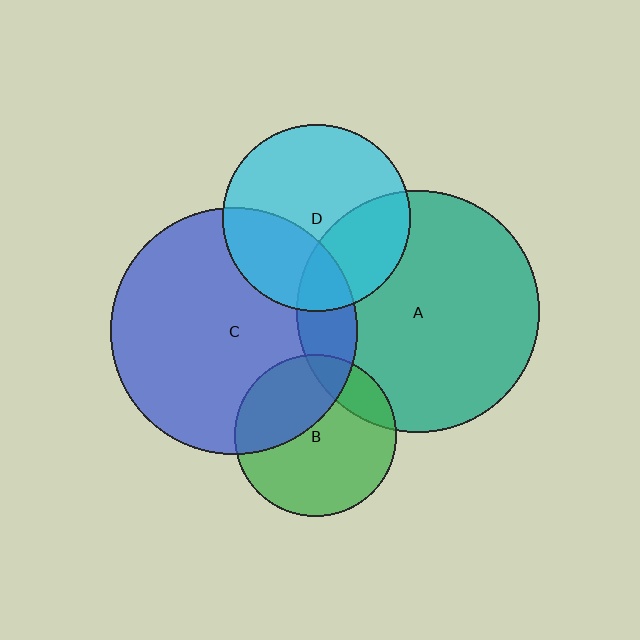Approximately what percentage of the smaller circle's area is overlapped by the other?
Approximately 30%.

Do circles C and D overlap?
Yes.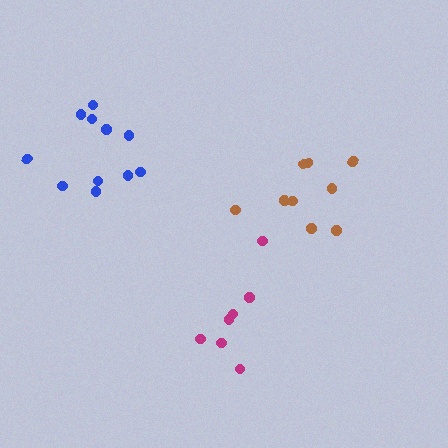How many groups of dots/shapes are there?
There are 3 groups.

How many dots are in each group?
Group 1: 7 dots, Group 2: 11 dots, Group 3: 9 dots (27 total).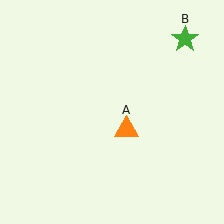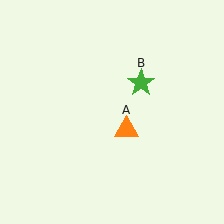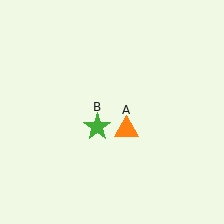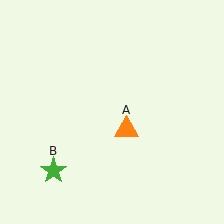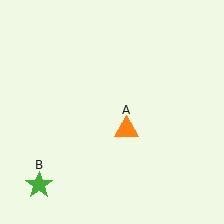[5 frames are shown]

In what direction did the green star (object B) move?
The green star (object B) moved down and to the left.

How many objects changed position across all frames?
1 object changed position: green star (object B).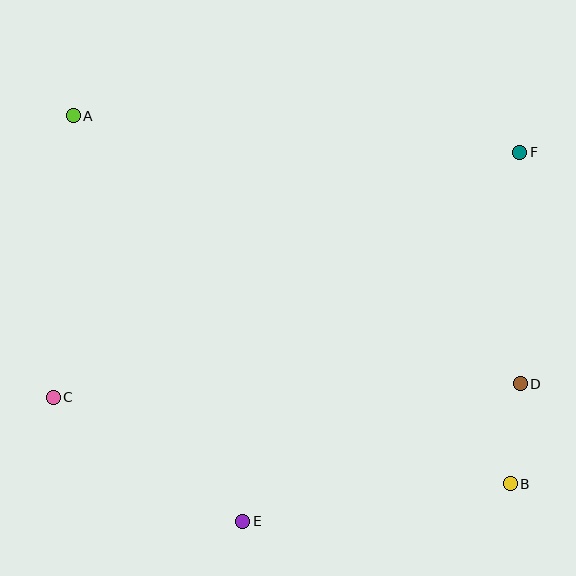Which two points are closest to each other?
Points B and D are closest to each other.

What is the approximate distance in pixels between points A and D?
The distance between A and D is approximately 521 pixels.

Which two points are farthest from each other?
Points A and B are farthest from each other.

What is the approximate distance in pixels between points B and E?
The distance between B and E is approximately 270 pixels.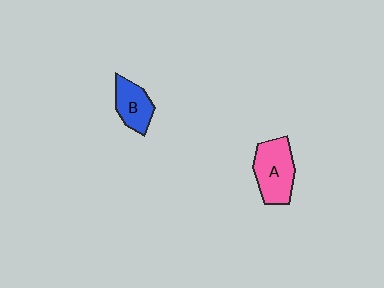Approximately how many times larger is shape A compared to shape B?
Approximately 1.4 times.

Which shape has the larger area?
Shape A (pink).